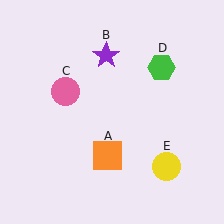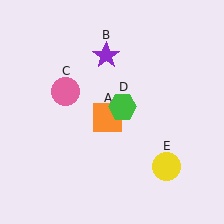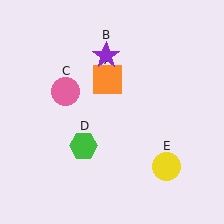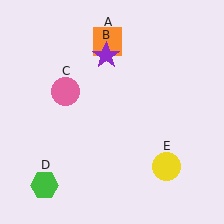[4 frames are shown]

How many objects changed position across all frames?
2 objects changed position: orange square (object A), green hexagon (object D).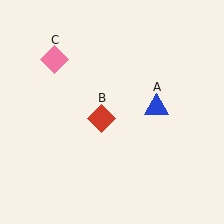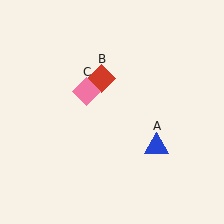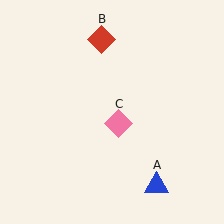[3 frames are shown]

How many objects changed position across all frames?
3 objects changed position: blue triangle (object A), red diamond (object B), pink diamond (object C).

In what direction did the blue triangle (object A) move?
The blue triangle (object A) moved down.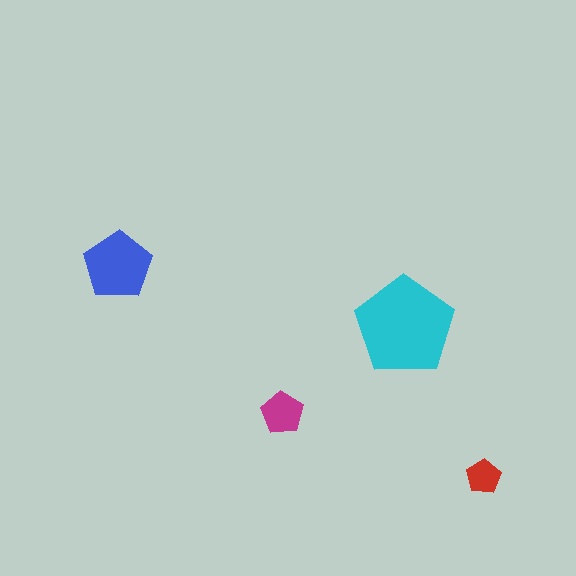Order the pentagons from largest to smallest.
the cyan one, the blue one, the magenta one, the red one.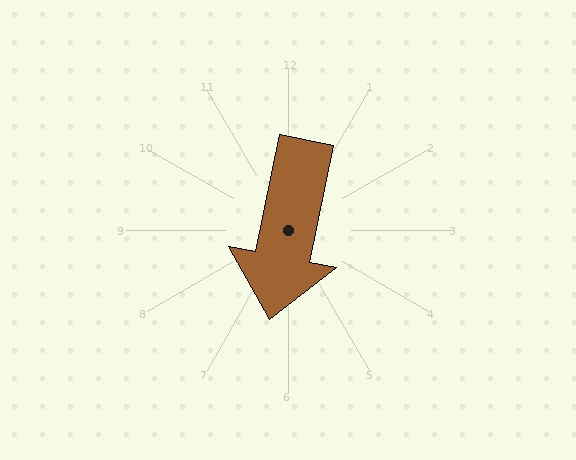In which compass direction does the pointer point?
South.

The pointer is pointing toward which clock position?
Roughly 6 o'clock.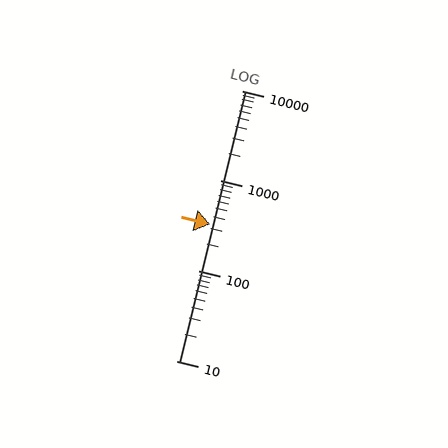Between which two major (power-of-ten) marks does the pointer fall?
The pointer is between 100 and 1000.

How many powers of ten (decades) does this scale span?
The scale spans 3 decades, from 10 to 10000.